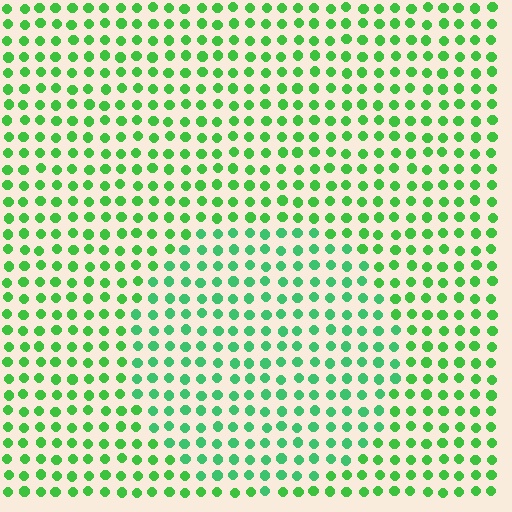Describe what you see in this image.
The image is filled with small green elements in a uniform arrangement. A circle-shaped region is visible where the elements are tinted to a slightly different hue, forming a subtle color boundary.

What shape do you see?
I see a circle.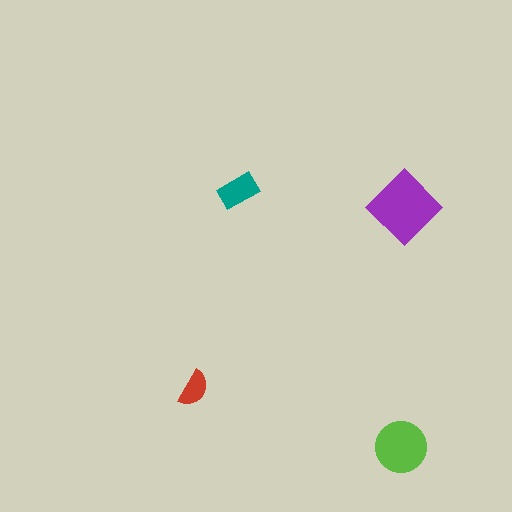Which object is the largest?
The purple diamond.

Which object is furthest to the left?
The red semicircle is leftmost.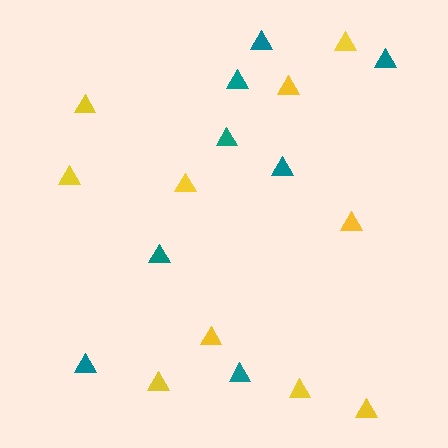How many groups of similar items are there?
There are 2 groups: one group of teal triangles (8) and one group of yellow triangles (10).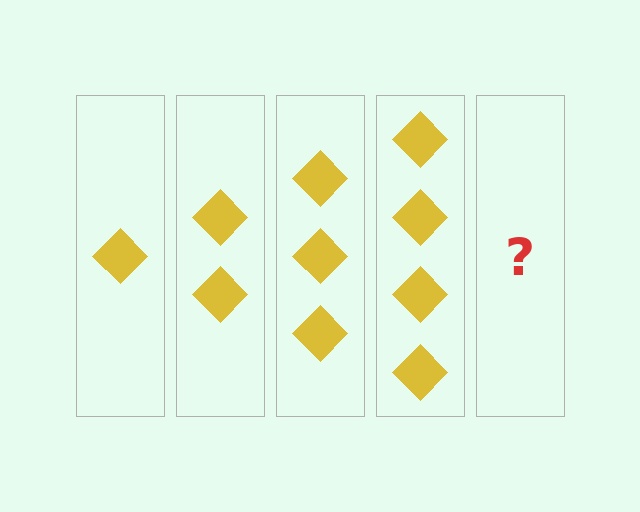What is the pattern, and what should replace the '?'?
The pattern is that each step adds one more diamond. The '?' should be 5 diamonds.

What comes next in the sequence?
The next element should be 5 diamonds.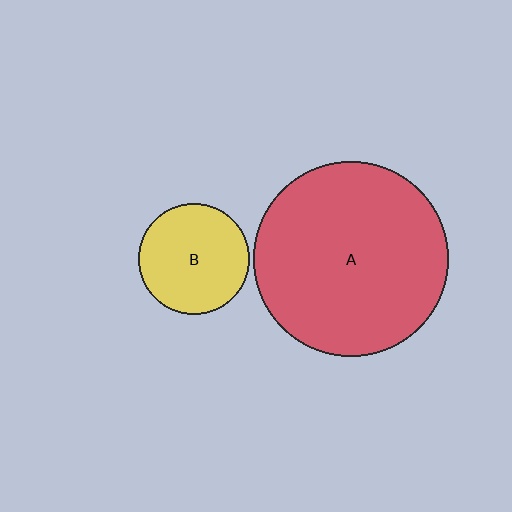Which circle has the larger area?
Circle A (red).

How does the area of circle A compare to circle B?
Approximately 3.1 times.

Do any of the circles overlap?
No, none of the circles overlap.